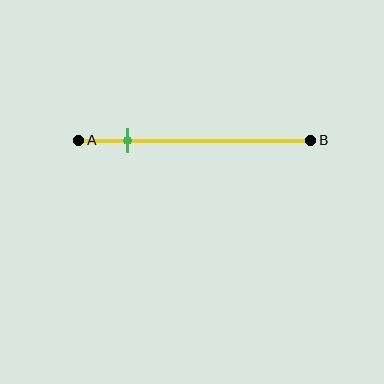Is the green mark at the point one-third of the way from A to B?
No, the mark is at about 20% from A, not at the 33% one-third point.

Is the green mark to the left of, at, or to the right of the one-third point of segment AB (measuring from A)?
The green mark is to the left of the one-third point of segment AB.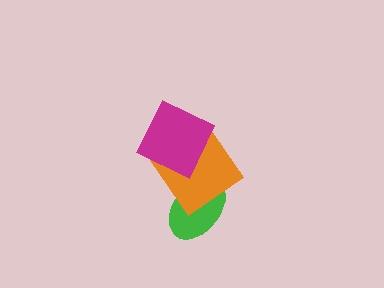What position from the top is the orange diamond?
The orange diamond is 2nd from the top.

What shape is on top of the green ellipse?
The orange diamond is on top of the green ellipse.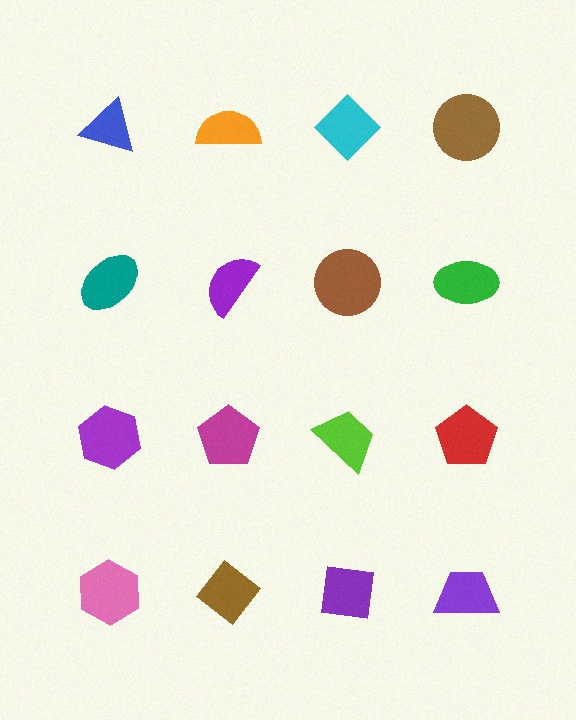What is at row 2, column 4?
A green ellipse.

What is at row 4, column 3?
A purple square.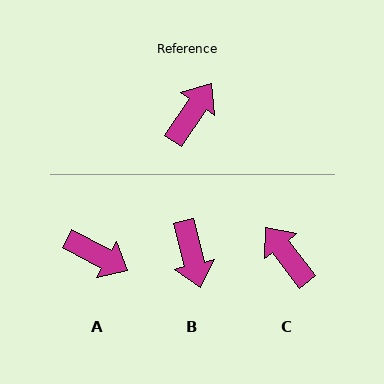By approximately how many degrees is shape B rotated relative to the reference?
Approximately 132 degrees clockwise.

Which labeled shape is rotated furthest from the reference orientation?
B, about 132 degrees away.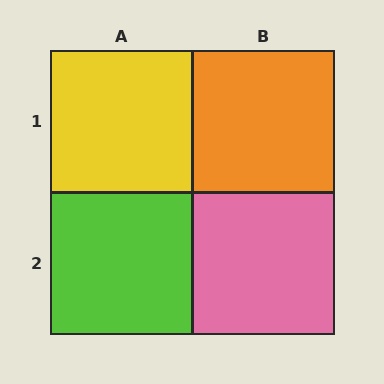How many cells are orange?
1 cell is orange.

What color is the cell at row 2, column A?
Lime.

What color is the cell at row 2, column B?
Pink.